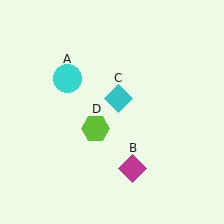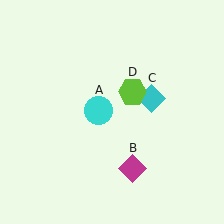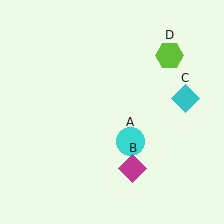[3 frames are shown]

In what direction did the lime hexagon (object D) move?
The lime hexagon (object D) moved up and to the right.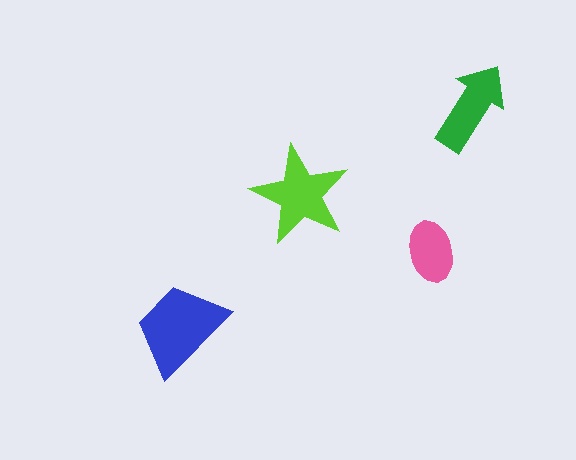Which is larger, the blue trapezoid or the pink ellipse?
The blue trapezoid.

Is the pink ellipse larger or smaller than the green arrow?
Smaller.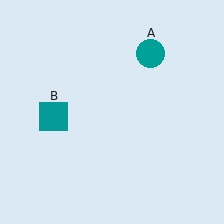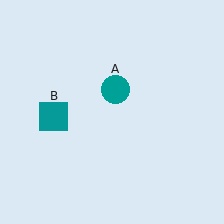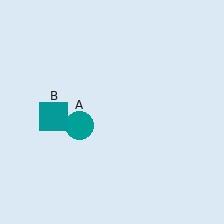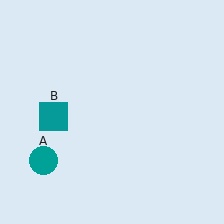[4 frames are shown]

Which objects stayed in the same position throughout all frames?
Teal square (object B) remained stationary.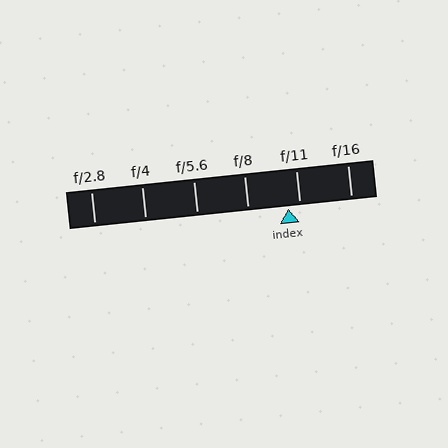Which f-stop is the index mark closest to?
The index mark is closest to f/11.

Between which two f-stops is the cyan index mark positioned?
The index mark is between f/8 and f/11.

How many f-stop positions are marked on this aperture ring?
There are 6 f-stop positions marked.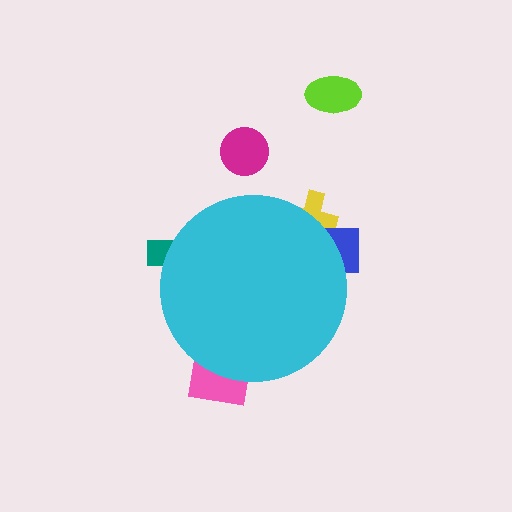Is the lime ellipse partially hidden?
No, the lime ellipse is fully visible.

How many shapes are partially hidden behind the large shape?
4 shapes are partially hidden.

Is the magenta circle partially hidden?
No, the magenta circle is fully visible.